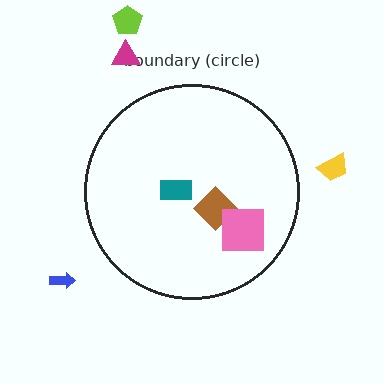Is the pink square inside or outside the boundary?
Inside.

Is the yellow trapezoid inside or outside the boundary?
Outside.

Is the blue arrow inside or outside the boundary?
Outside.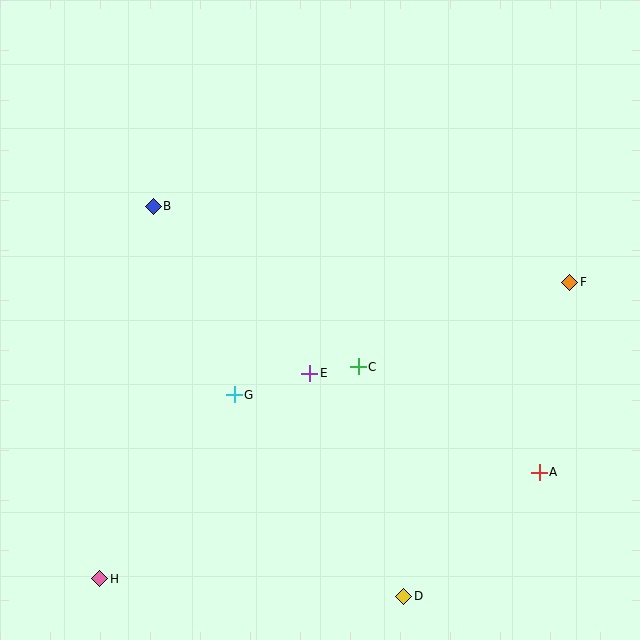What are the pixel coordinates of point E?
Point E is at (310, 373).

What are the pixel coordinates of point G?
Point G is at (234, 395).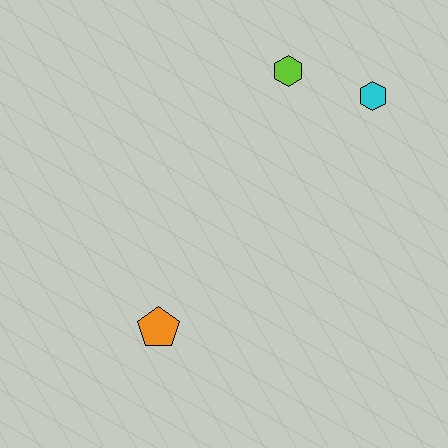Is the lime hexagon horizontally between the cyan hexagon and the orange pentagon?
Yes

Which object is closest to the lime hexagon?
The cyan hexagon is closest to the lime hexagon.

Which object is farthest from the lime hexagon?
The orange pentagon is farthest from the lime hexagon.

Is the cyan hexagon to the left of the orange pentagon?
No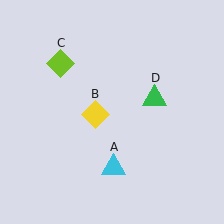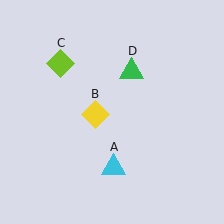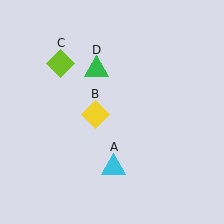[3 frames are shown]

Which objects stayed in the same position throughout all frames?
Cyan triangle (object A) and yellow diamond (object B) and lime diamond (object C) remained stationary.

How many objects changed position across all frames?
1 object changed position: green triangle (object D).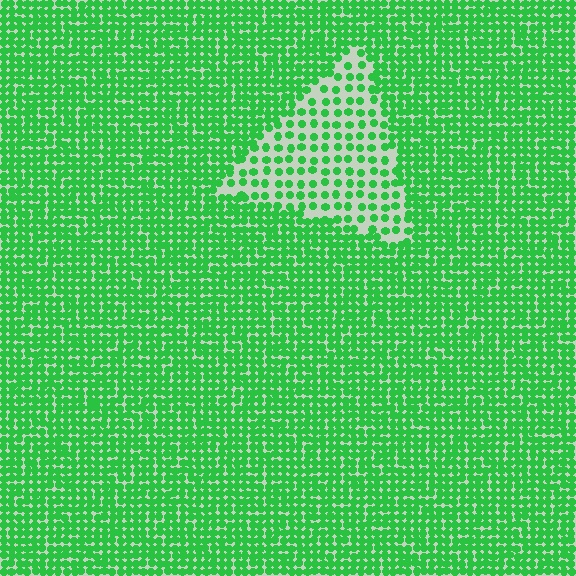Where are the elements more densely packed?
The elements are more densely packed outside the triangle boundary.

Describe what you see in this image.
The image contains small green elements arranged at two different densities. A triangle-shaped region is visible where the elements are less densely packed than the surrounding area.